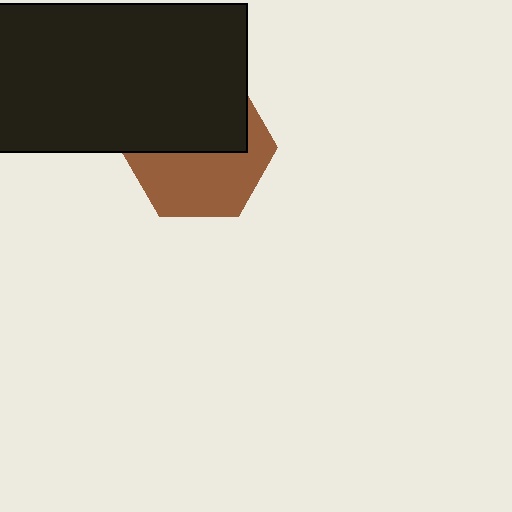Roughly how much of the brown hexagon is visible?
About half of it is visible (roughly 51%).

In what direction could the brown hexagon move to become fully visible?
The brown hexagon could move down. That would shift it out from behind the black rectangle entirely.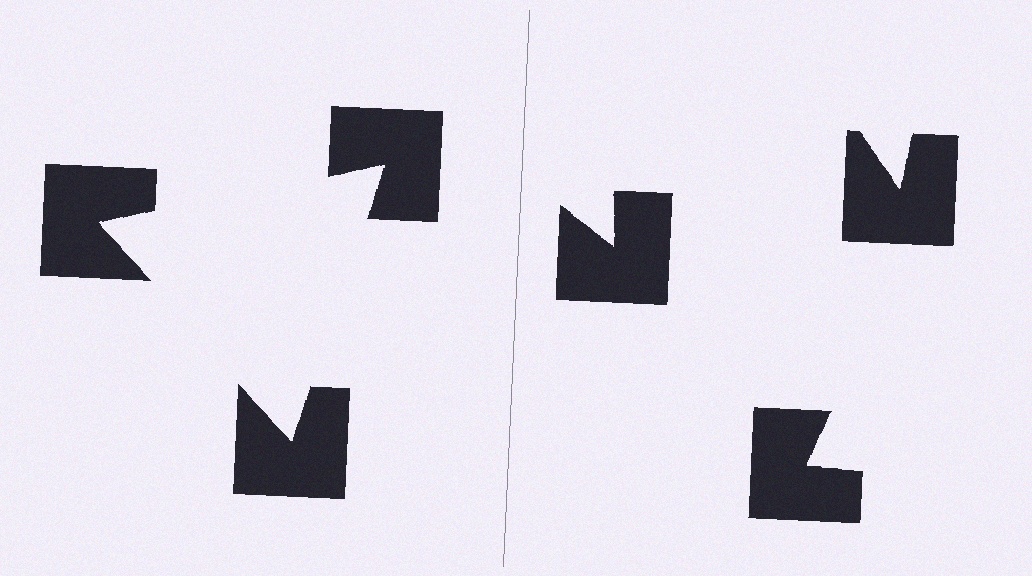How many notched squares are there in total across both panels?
6 — 3 on each side.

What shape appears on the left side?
An illusory triangle.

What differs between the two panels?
The notched squares are positioned identically on both sides; only the wedge orientations differ. On the left they align to a triangle; on the right they are misaligned.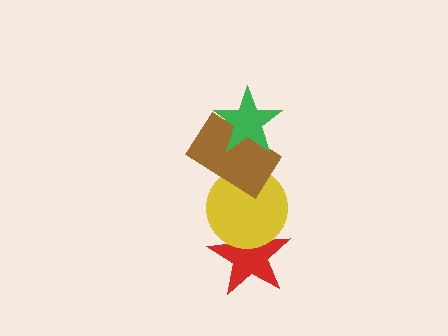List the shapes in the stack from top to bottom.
From top to bottom: the green star, the brown rectangle, the yellow circle, the red star.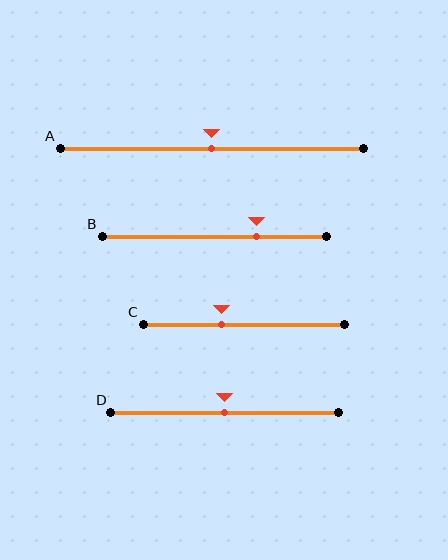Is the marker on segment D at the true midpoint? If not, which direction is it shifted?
Yes, the marker on segment D is at the true midpoint.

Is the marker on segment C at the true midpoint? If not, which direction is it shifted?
No, the marker on segment C is shifted to the left by about 11% of the segment length.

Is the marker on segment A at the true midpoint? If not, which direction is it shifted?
Yes, the marker on segment A is at the true midpoint.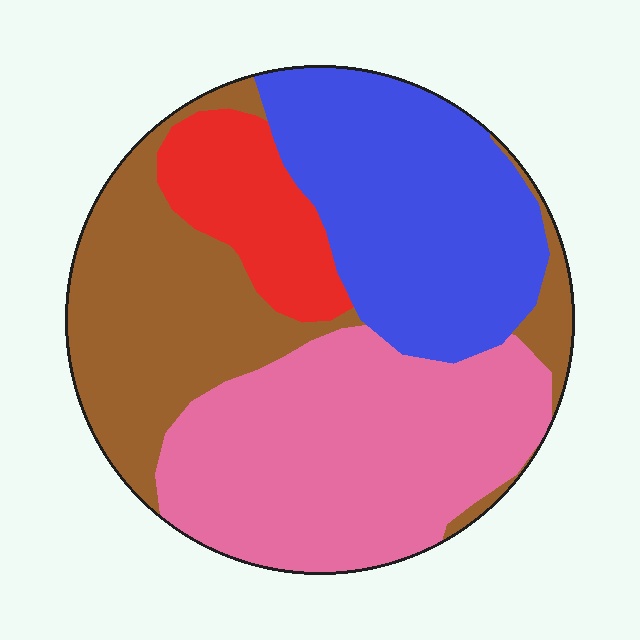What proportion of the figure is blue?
Blue covers around 30% of the figure.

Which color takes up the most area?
Pink, at roughly 35%.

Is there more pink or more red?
Pink.